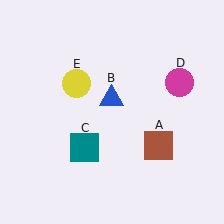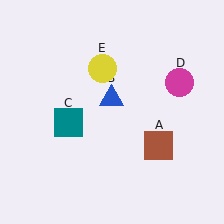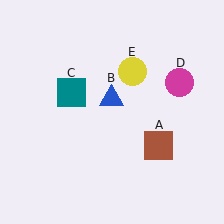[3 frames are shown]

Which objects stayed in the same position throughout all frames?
Brown square (object A) and blue triangle (object B) and magenta circle (object D) remained stationary.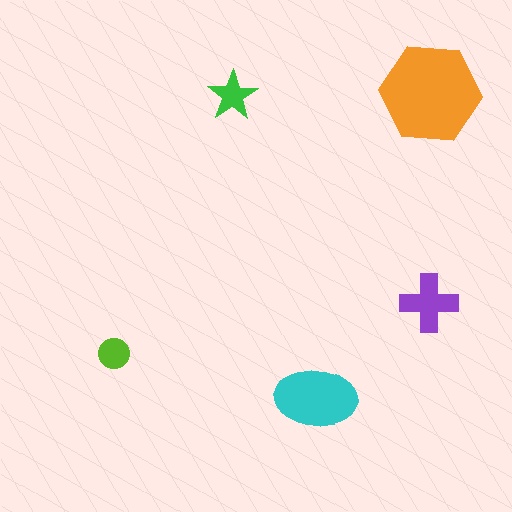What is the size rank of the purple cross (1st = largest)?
3rd.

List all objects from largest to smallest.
The orange hexagon, the cyan ellipse, the purple cross, the green star, the lime circle.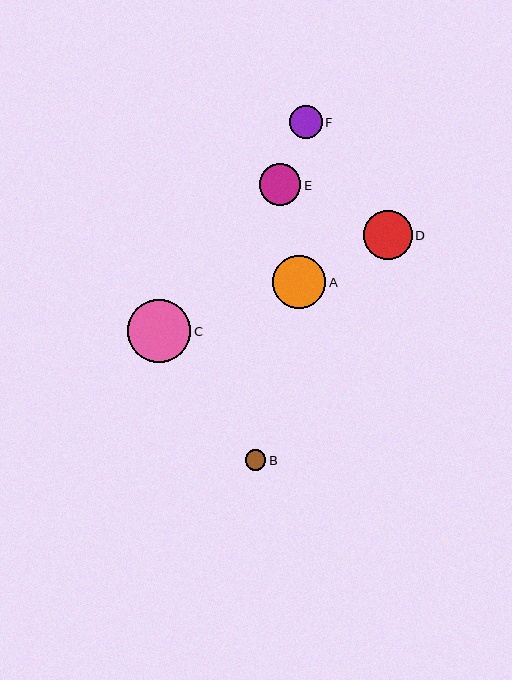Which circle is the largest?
Circle C is the largest with a size of approximately 63 pixels.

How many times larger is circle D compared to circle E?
Circle D is approximately 1.2 times the size of circle E.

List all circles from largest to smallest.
From largest to smallest: C, A, D, E, F, B.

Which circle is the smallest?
Circle B is the smallest with a size of approximately 21 pixels.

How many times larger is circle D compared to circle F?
Circle D is approximately 1.5 times the size of circle F.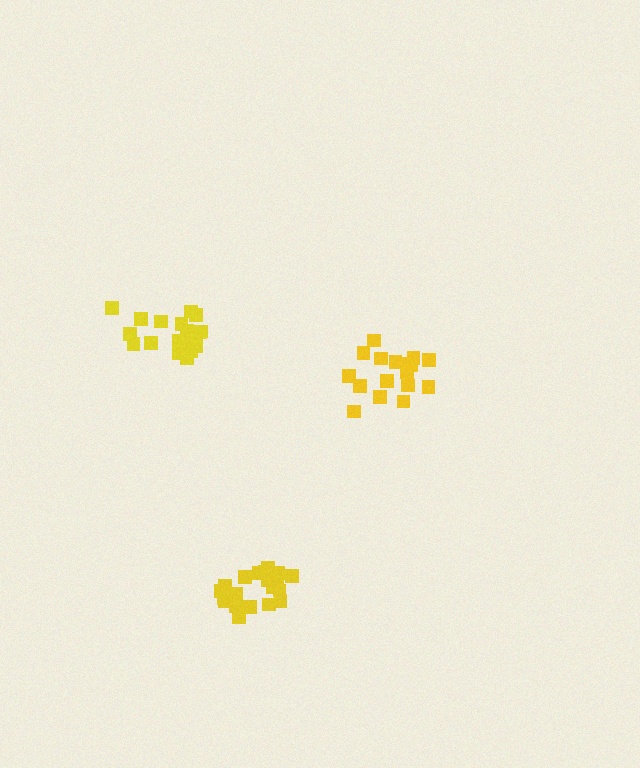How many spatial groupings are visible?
There are 3 spatial groupings.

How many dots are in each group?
Group 1: 21 dots, Group 2: 20 dots, Group 3: 17 dots (58 total).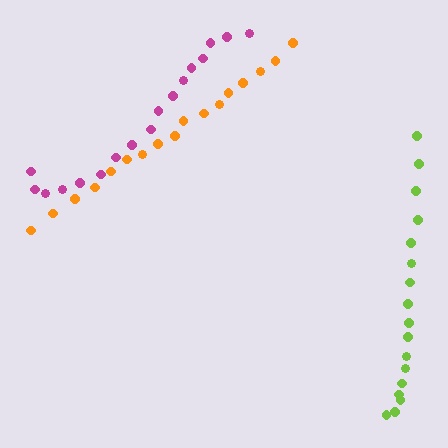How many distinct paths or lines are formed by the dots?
There are 3 distinct paths.